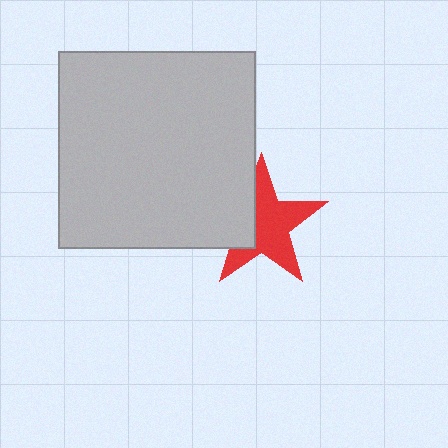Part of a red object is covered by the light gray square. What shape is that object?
It is a star.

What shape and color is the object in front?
The object in front is a light gray square.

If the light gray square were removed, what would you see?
You would see the complete red star.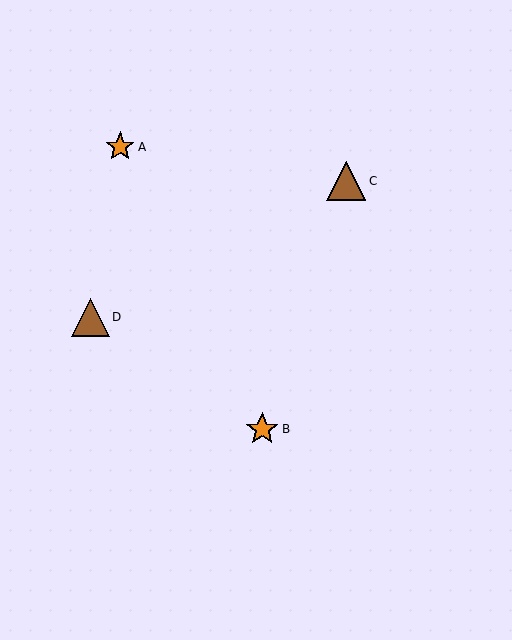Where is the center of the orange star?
The center of the orange star is at (262, 429).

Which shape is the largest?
The brown triangle (labeled C) is the largest.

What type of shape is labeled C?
Shape C is a brown triangle.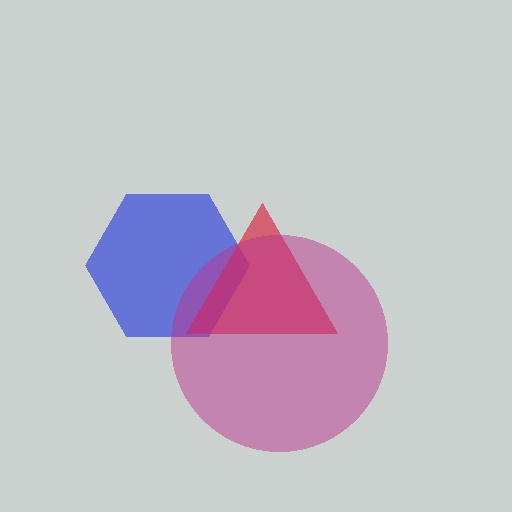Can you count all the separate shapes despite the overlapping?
Yes, there are 3 separate shapes.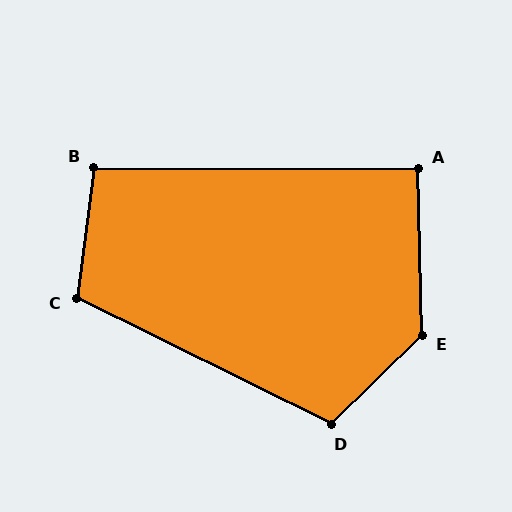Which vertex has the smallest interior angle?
A, at approximately 91 degrees.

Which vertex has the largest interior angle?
E, at approximately 133 degrees.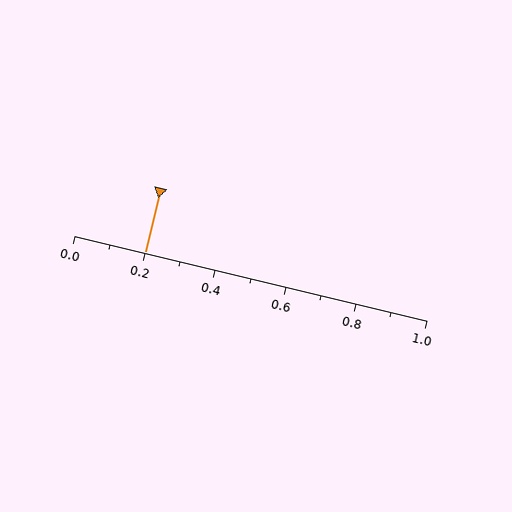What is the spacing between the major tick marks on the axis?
The major ticks are spaced 0.2 apart.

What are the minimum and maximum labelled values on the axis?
The axis runs from 0.0 to 1.0.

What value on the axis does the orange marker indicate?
The marker indicates approximately 0.2.